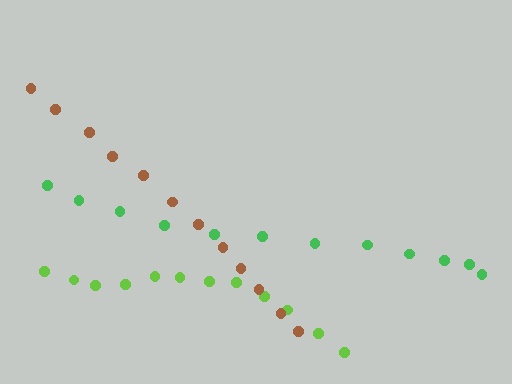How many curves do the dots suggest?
There are 3 distinct paths.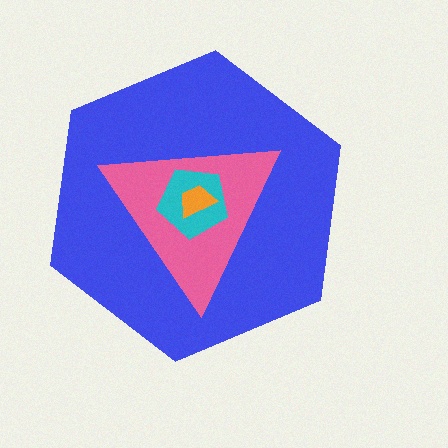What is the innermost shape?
The orange trapezoid.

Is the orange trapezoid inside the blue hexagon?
Yes.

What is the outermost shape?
The blue hexagon.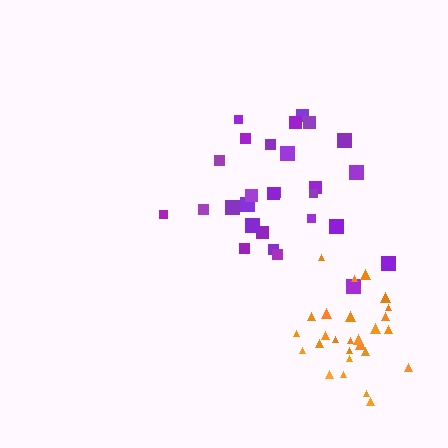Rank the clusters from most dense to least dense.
orange, purple.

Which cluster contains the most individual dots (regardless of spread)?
Purple (28).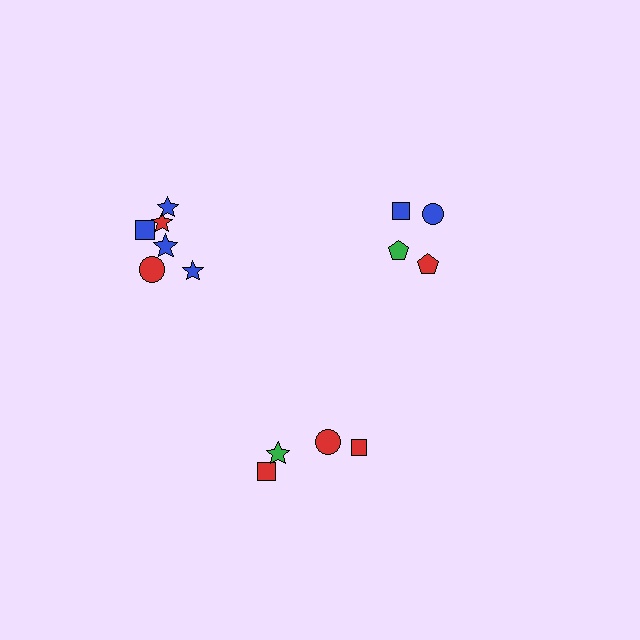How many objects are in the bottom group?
There are 4 objects.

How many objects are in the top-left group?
There are 6 objects.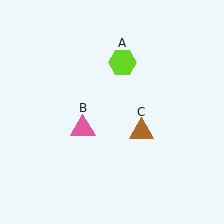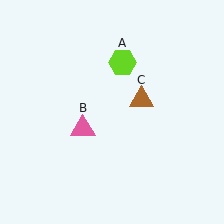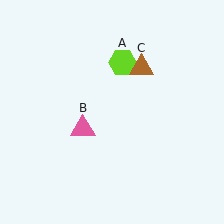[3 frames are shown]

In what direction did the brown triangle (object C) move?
The brown triangle (object C) moved up.